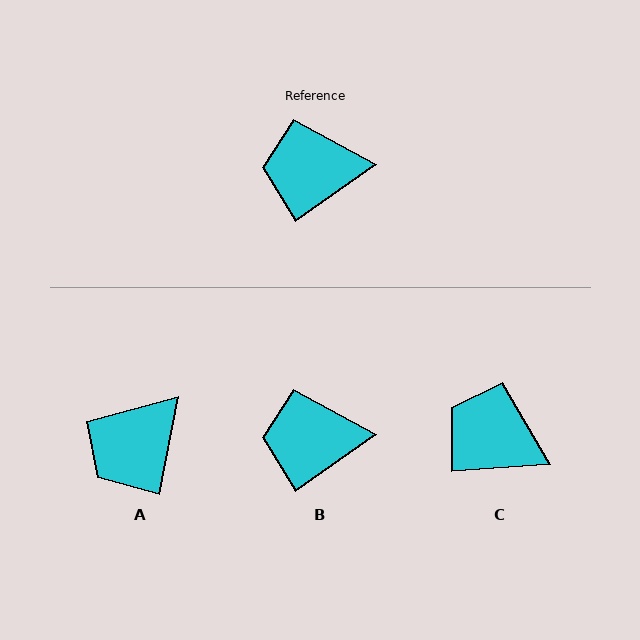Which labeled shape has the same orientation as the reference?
B.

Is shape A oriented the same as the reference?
No, it is off by about 44 degrees.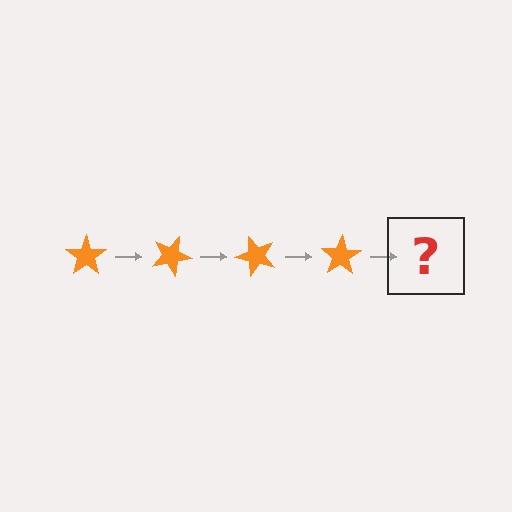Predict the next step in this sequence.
The next step is an orange star rotated 100 degrees.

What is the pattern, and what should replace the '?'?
The pattern is that the star rotates 25 degrees each step. The '?' should be an orange star rotated 100 degrees.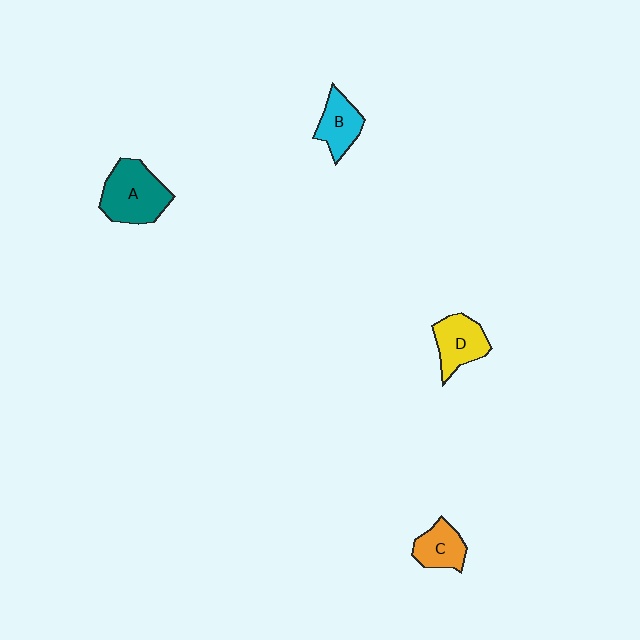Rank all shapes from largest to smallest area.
From largest to smallest: A (teal), D (yellow), B (cyan), C (orange).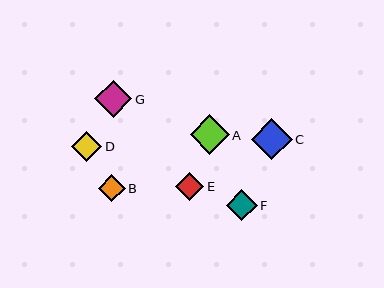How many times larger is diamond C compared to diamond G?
Diamond C is approximately 1.1 times the size of diamond G.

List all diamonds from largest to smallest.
From largest to smallest: C, A, G, F, D, E, B.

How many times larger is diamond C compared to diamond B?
Diamond C is approximately 1.5 times the size of diamond B.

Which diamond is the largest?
Diamond C is the largest with a size of approximately 41 pixels.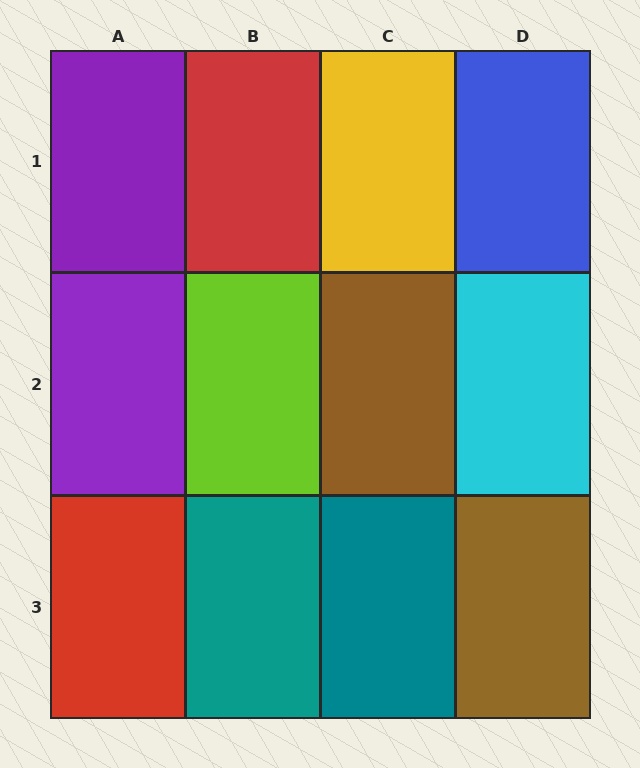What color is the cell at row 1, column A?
Purple.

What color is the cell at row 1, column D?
Blue.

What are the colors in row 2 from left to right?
Purple, lime, brown, cyan.